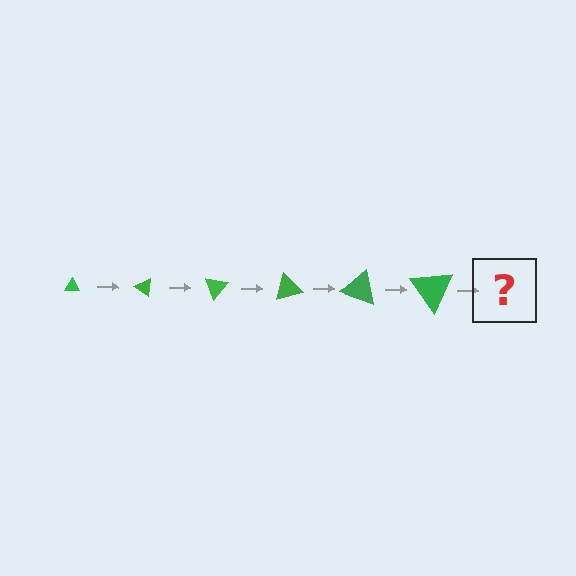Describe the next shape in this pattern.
It should be a triangle, larger than the previous one and rotated 210 degrees from the start.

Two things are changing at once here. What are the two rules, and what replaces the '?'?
The two rules are that the triangle grows larger each step and it rotates 35 degrees each step. The '?' should be a triangle, larger than the previous one and rotated 210 degrees from the start.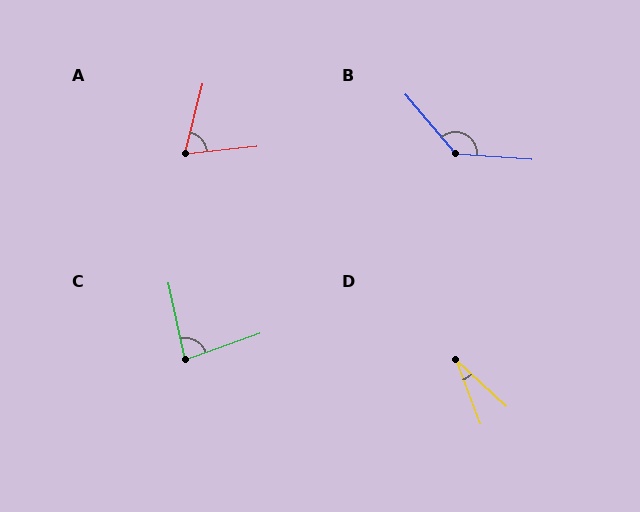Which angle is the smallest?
D, at approximately 26 degrees.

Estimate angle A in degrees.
Approximately 70 degrees.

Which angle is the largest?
B, at approximately 134 degrees.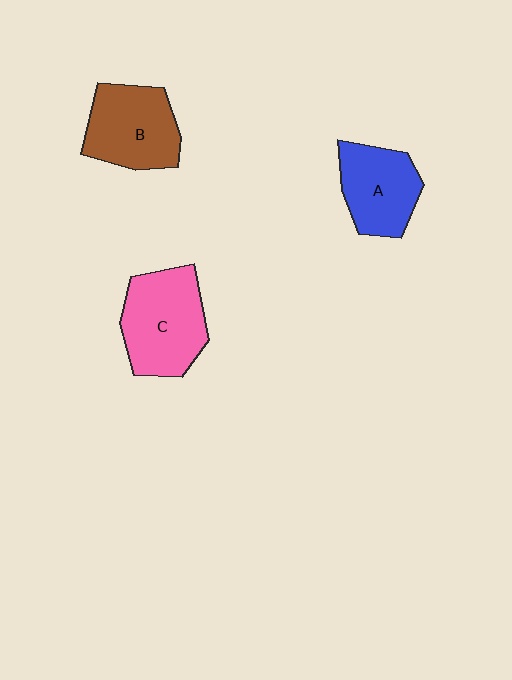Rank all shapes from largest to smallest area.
From largest to smallest: C (pink), B (brown), A (blue).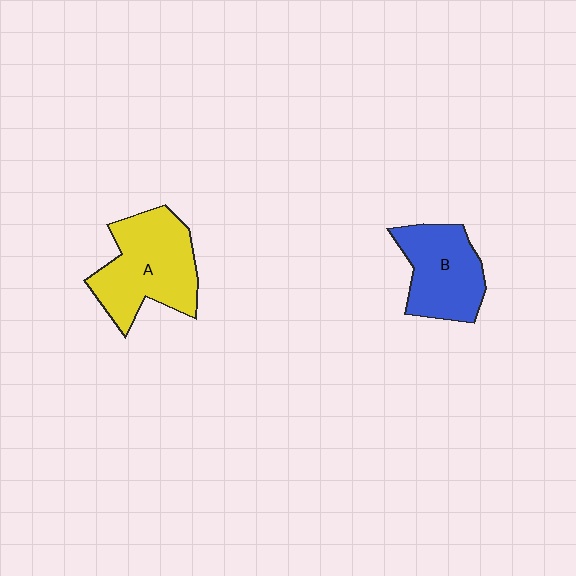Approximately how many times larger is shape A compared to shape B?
Approximately 1.3 times.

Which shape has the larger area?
Shape A (yellow).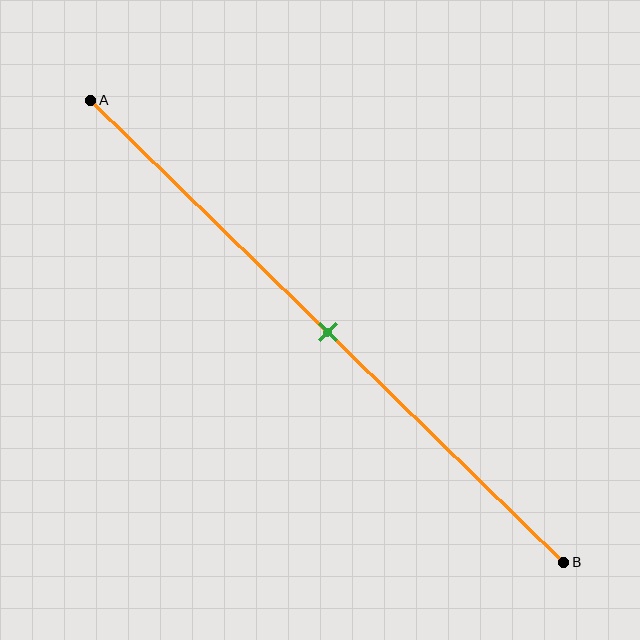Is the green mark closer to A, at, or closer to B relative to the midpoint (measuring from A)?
The green mark is approximately at the midpoint of segment AB.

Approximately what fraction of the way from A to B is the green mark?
The green mark is approximately 50% of the way from A to B.